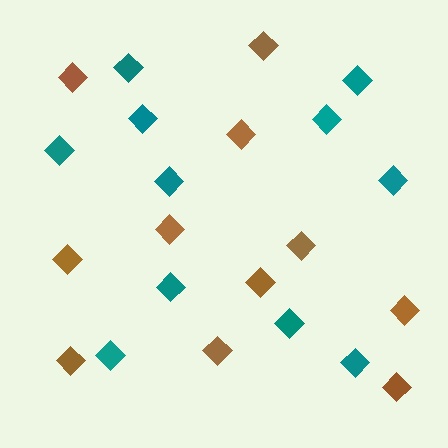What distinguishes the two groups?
There are 2 groups: one group of brown diamonds (11) and one group of teal diamonds (11).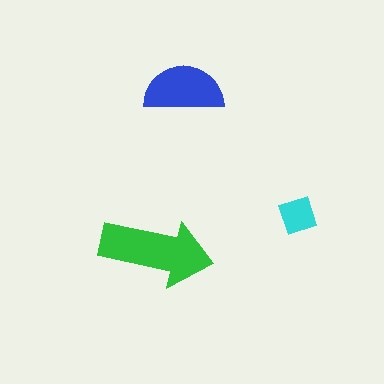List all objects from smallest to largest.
The cyan diamond, the blue semicircle, the green arrow.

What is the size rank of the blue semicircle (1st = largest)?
2nd.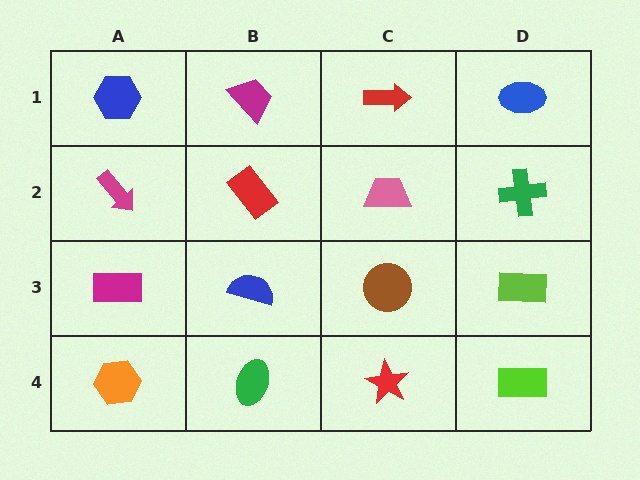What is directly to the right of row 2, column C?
A green cross.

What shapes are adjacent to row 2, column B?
A magenta trapezoid (row 1, column B), a blue semicircle (row 3, column B), a magenta arrow (row 2, column A), a pink trapezoid (row 2, column C).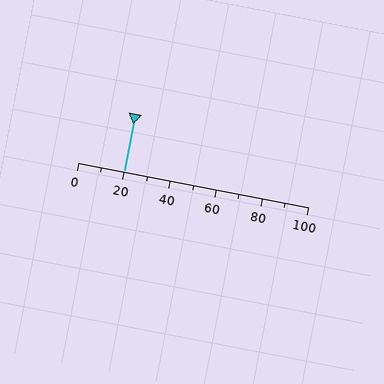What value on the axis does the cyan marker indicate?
The marker indicates approximately 20.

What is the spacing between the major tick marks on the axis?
The major ticks are spaced 20 apart.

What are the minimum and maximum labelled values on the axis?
The axis runs from 0 to 100.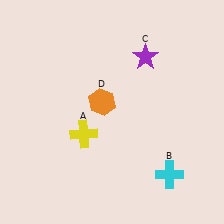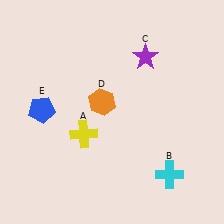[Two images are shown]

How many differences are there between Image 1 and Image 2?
There is 1 difference between the two images.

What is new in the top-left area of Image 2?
A blue pentagon (E) was added in the top-left area of Image 2.